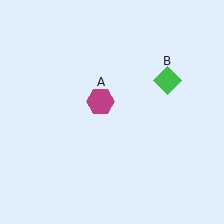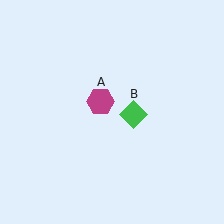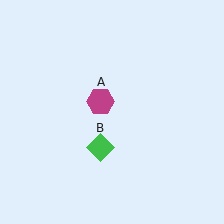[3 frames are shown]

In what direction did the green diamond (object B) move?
The green diamond (object B) moved down and to the left.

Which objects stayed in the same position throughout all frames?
Magenta hexagon (object A) remained stationary.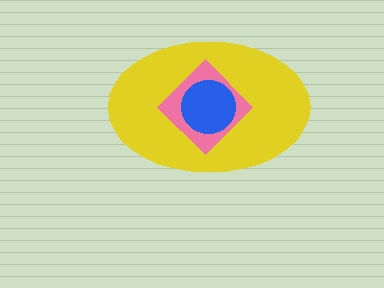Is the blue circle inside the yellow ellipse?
Yes.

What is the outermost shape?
The yellow ellipse.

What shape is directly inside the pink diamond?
The blue circle.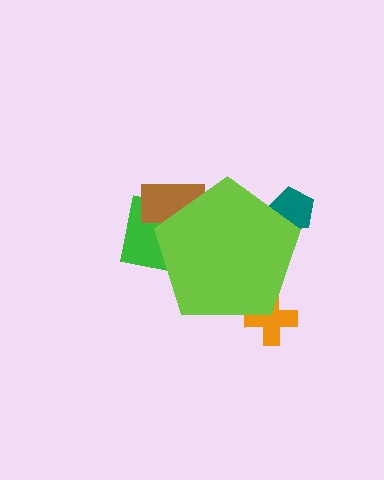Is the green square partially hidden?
Yes, the green square is partially hidden behind the lime pentagon.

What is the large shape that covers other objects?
A lime pentagon.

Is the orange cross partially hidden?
Yes, the orange cross is partially hidden behind the lime pentagon.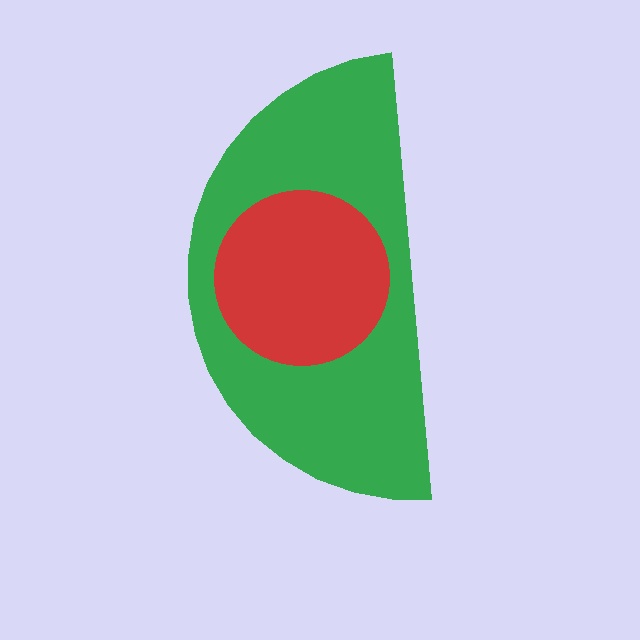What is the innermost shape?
The red circle.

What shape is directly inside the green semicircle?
The red circle.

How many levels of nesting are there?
2.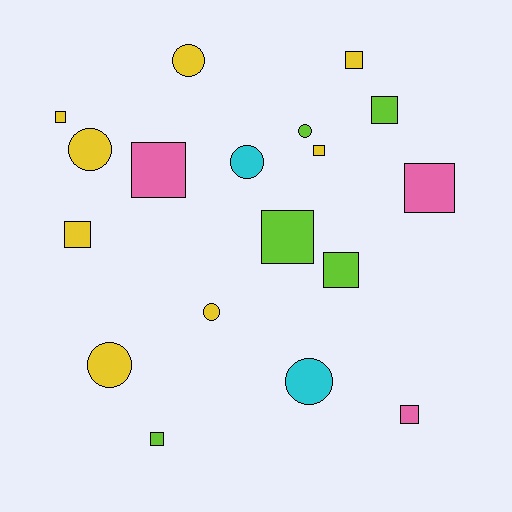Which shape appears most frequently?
Square, with 11 objects.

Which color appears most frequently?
Yellow, with 8 objects.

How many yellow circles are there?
There are 4 yellow circles.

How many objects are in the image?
There are 18 objects.